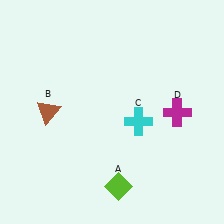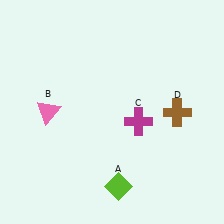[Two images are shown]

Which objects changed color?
B changed from brown to pink. C changed from cyan to magenta. D changed from magenta to brown.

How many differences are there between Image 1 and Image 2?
There are 3 differences between the two images.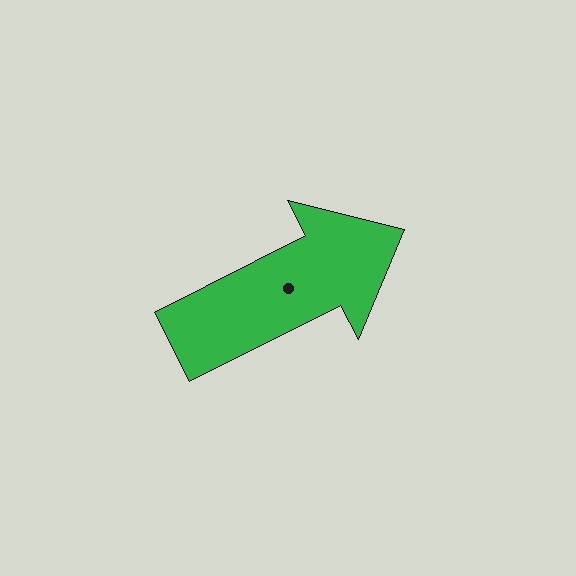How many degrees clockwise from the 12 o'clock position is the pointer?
Approximately 63 degrees.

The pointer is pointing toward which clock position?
Roughly 2 o'clock.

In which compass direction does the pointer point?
Northeast.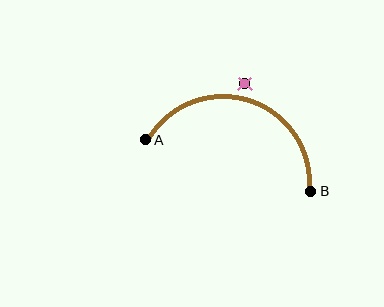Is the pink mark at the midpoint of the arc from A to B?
No — the pink mark does not lie on the arc at all. It sits slightly outside the curve.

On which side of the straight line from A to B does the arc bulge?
The arc bulges above the straight line connecting A and B.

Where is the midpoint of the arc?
The arc midpoint is the point on the curve farthest from the straight line joining A and B. It sits above that line.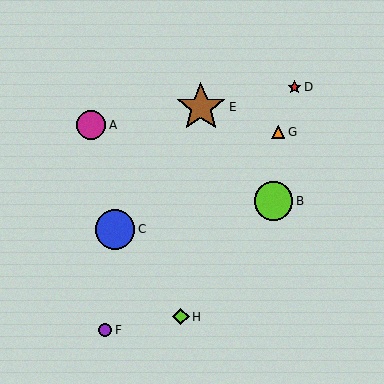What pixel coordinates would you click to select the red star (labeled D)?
Click at (294, 87) to select the red star D.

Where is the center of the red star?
The center of the red star is at (294, 87).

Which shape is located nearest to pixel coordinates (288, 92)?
The red star (labeled D) at (294, 87) is nearest to that location.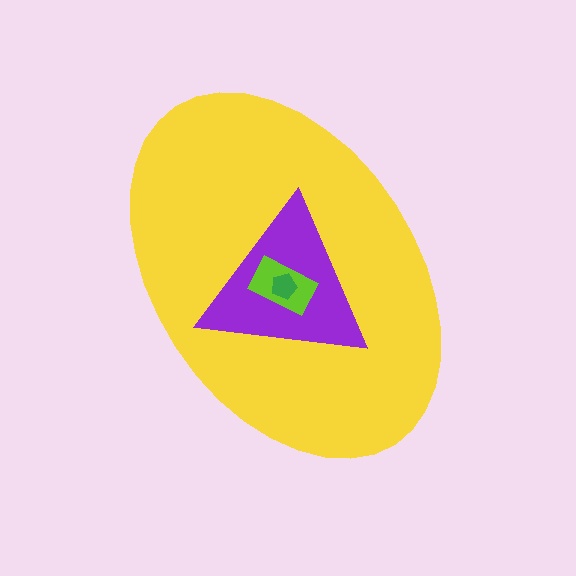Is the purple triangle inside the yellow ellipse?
Yes.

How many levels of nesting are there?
4.